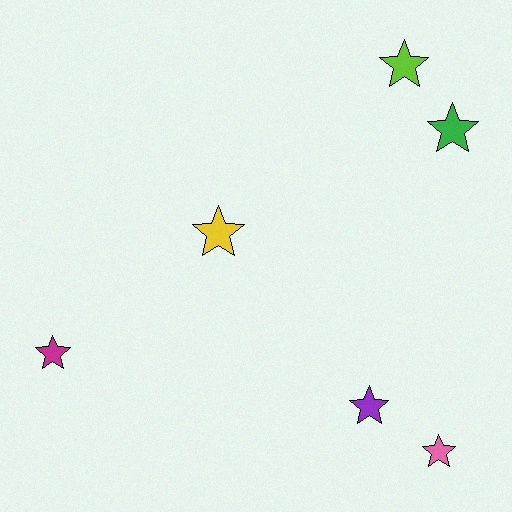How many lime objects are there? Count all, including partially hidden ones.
There is 1 lime object.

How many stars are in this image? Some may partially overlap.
There are 6 stars.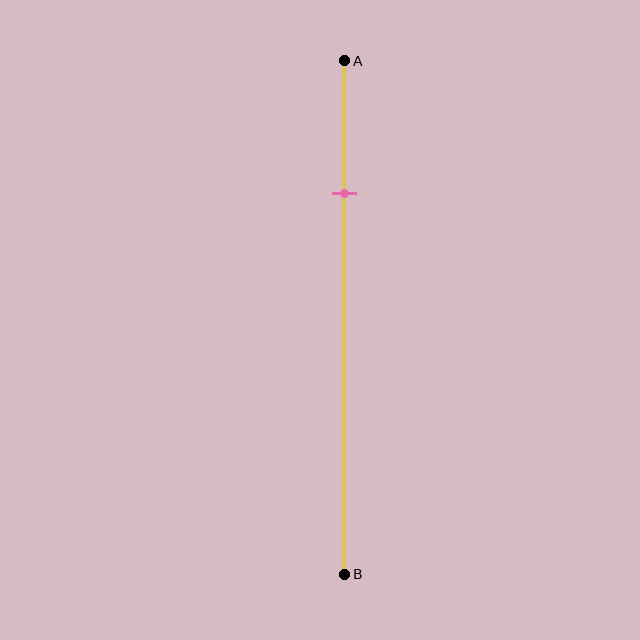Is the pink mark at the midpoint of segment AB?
No, the mark is at about 25% from A, not at the 50% midpoint.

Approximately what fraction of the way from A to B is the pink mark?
The pink mark is approximately 25% of the way from A to B.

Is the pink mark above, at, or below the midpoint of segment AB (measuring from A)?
The pink mark is above the midpoint of segment AB.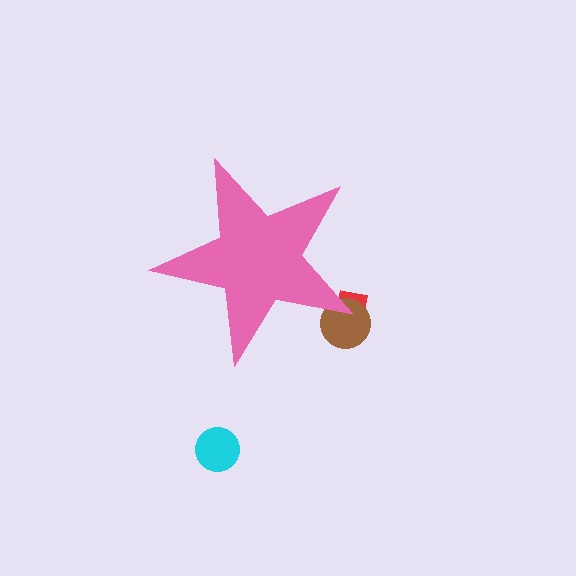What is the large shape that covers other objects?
A pink star.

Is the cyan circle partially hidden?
No, the cyan circle is fully visible.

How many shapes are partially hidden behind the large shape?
2 shapes are partially hidden.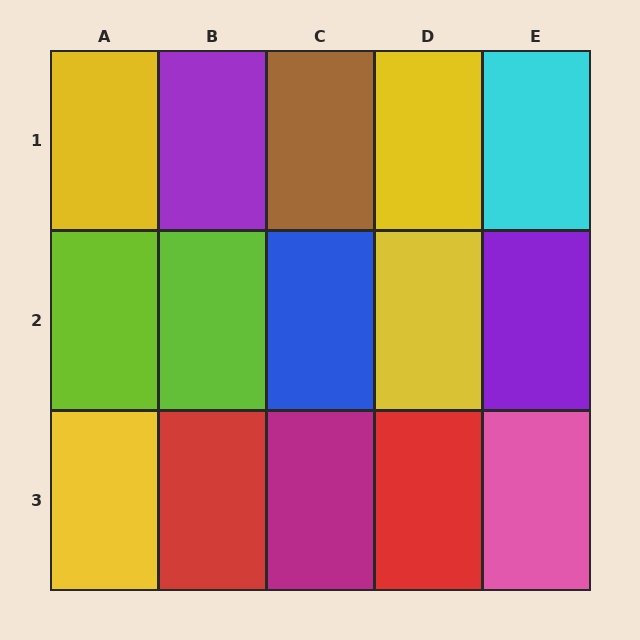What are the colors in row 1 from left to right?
Yellow, purple, brown, yellow, cyan.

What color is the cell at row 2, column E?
Purple.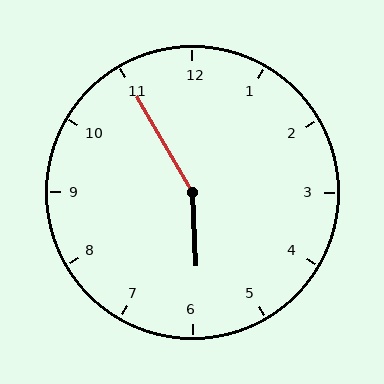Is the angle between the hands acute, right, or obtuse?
It is obtuse.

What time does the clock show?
5:55.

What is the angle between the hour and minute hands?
Approximately 152 degrees.